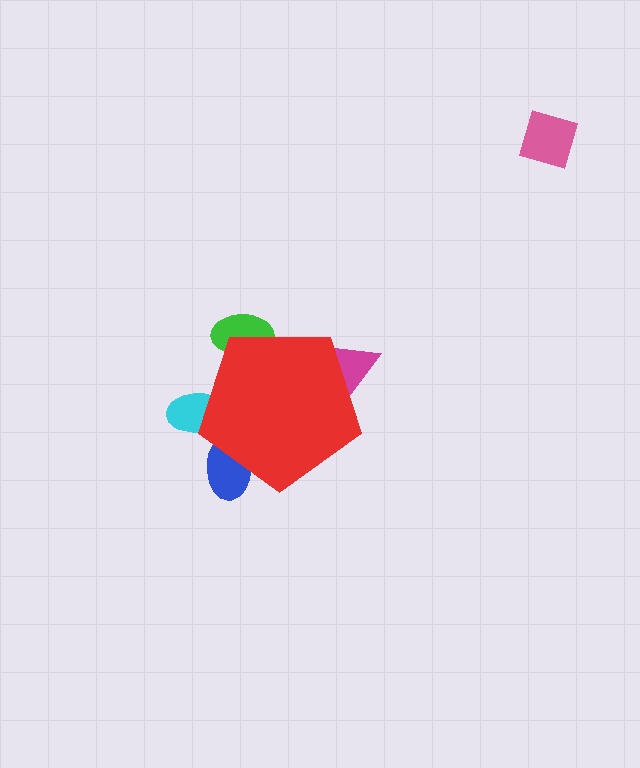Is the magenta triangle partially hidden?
Yes, the magenta triangle is partially hidden behind the red pentagon.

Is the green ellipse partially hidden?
Yes, the green ellipse is partially hidden behind the red pentagon.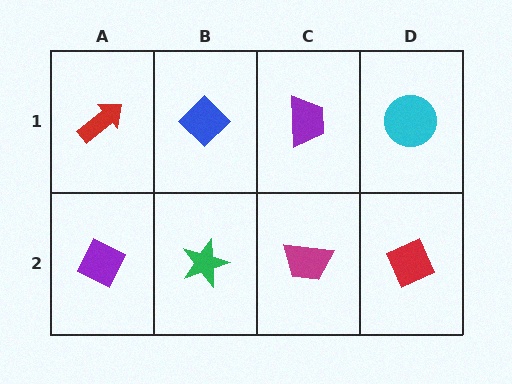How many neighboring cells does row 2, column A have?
2.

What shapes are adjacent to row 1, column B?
A green star (row 2, column B), a red arrow (row 1, column A), a purple trapezoid (row 1, column C).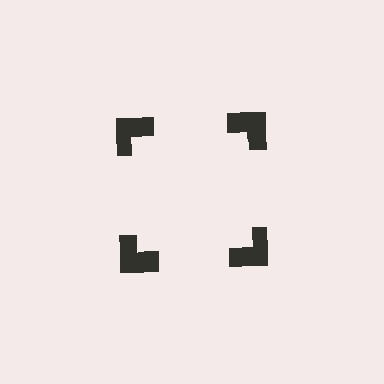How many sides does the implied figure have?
4 sides.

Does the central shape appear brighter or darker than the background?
It typically appears slightly brighter than the background, even though no actual brightness change is drawn.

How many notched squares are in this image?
There are 4 — one at each vertex of the illusory square.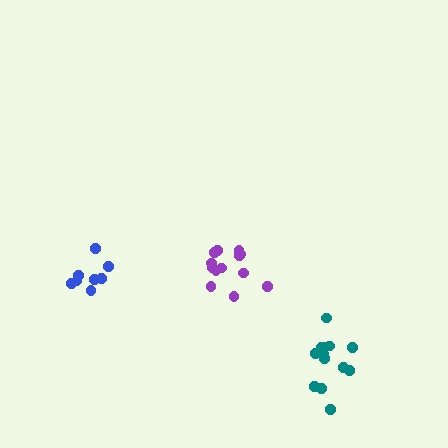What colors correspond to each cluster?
The clusters are colored: blue, purple, teal.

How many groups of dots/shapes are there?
There are 3 groups.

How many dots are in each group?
Group 1: 8 dots, Group 2: 13 dots, Group 3: 13 dots (34 total).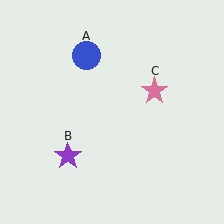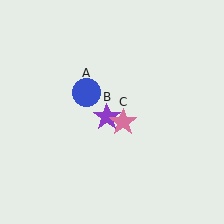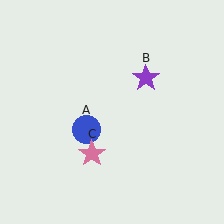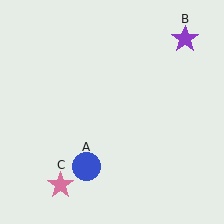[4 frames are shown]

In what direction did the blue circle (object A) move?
The blue circle (object A) moved down.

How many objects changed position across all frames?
3 objects changed position: blue circle (object A), purple star (object B), pink star (object C).